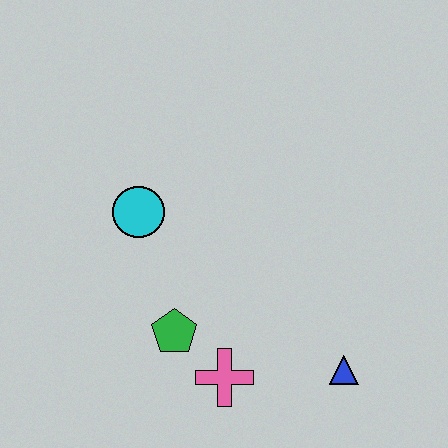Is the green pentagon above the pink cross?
Yes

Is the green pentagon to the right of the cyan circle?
Yes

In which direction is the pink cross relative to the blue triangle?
The pink cross is to the left of the blue triangle.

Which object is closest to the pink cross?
The green pentagon is closest to the pink cross.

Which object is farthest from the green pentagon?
The blue triangle is farthest from the green pentagon.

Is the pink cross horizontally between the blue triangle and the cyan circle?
Yes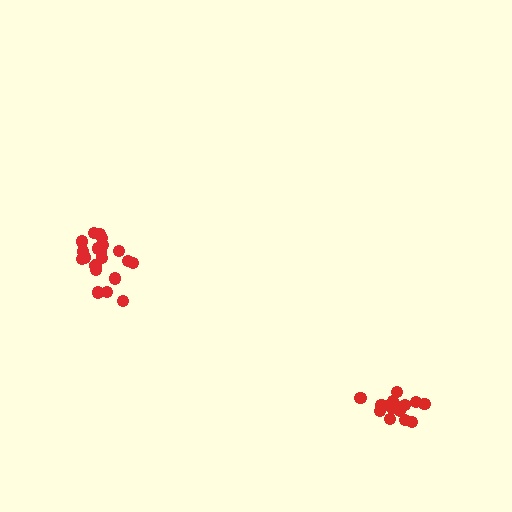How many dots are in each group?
Group 1: 21 dots, Group 2: 16 dots (37 total).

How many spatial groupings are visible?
There are 2 spatial groupings.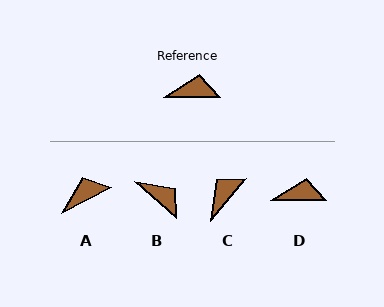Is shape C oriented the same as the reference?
No, it is off by about 50 degrees.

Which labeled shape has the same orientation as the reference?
D.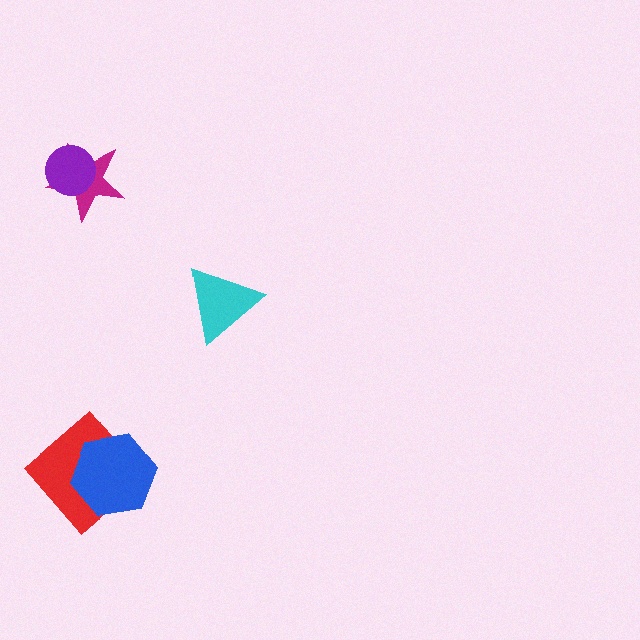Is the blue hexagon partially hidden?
No, no other shape covers it.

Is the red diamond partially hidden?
Yes, it is partially covered by another shape.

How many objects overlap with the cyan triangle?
0 objects overlap with the cyan triangle.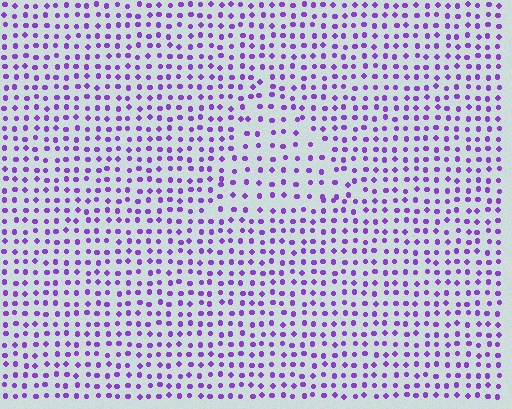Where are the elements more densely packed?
The elements are more densely packed outside the triangle boundary.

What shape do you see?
I see a triangle.